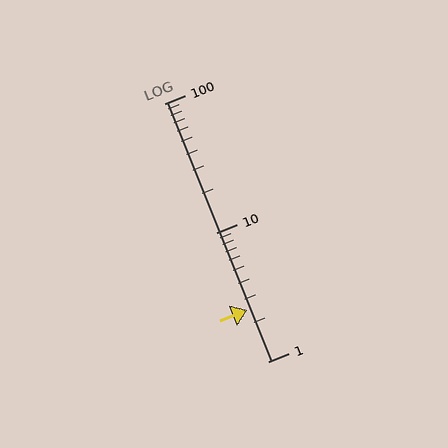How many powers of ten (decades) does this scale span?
The scale spans 2 decades, from 1 to 100.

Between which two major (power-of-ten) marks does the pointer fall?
The pointer is between 1 and 10.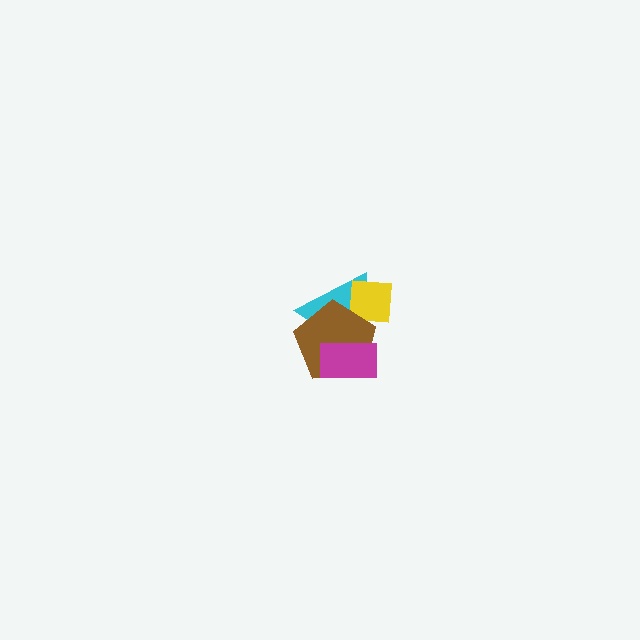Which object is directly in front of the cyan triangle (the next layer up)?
The yellow square is directly in front of the cyan triangle.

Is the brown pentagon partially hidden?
Yes, it is partially covered by another shape.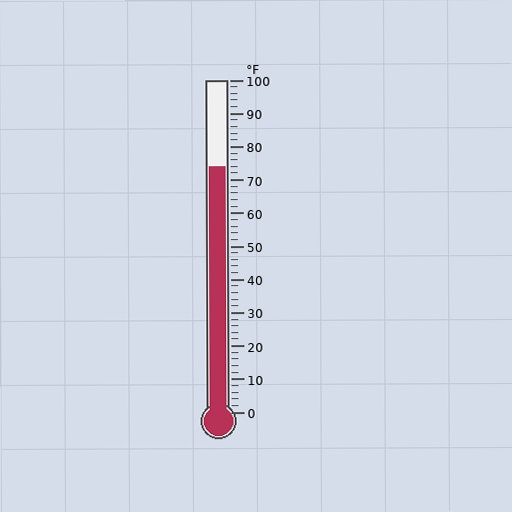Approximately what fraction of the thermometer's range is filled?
The thermometer is filled to approximately 75% of its range.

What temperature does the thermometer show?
The thermometer shows approximately 74°F.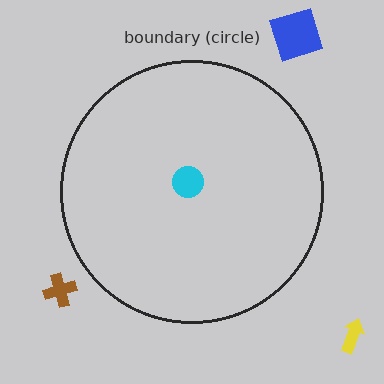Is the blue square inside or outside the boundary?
Outside.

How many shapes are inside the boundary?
1 inside, 3 outside.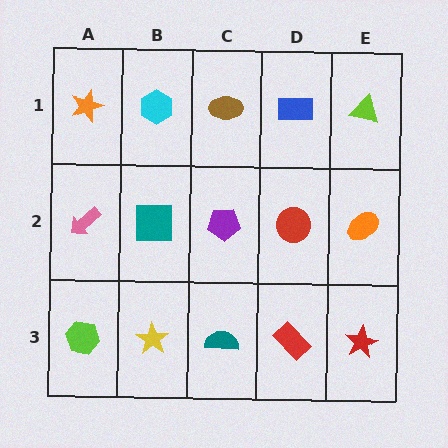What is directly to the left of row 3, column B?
A lime hexagon.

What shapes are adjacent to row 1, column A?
A pink arrow (row 2, column A), a cyan hexagon (row 1, column B).